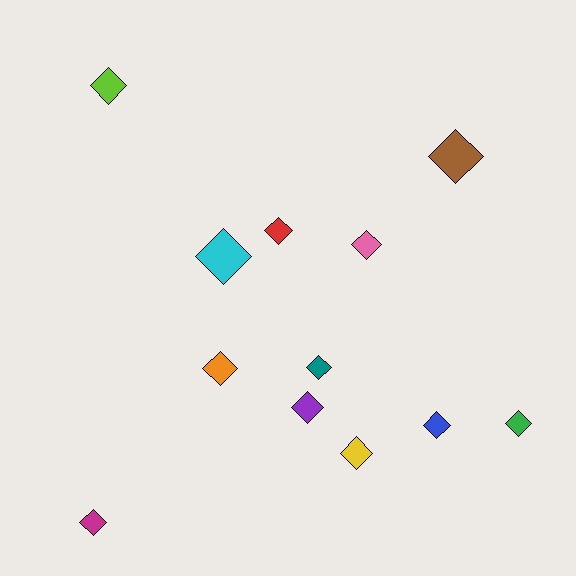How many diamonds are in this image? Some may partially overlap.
There are 12 diamonds.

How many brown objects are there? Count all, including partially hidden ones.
There is 1 brown object.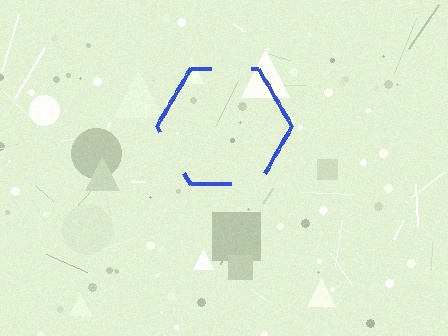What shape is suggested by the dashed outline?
The dashed outline suggests a hexagon.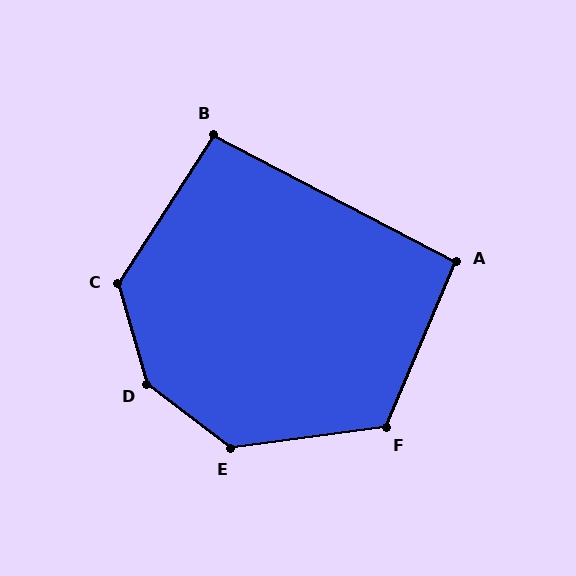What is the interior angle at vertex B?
Approximately 95 degrees (obtuse).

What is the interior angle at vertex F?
Approximately 121 degrees (obtuse).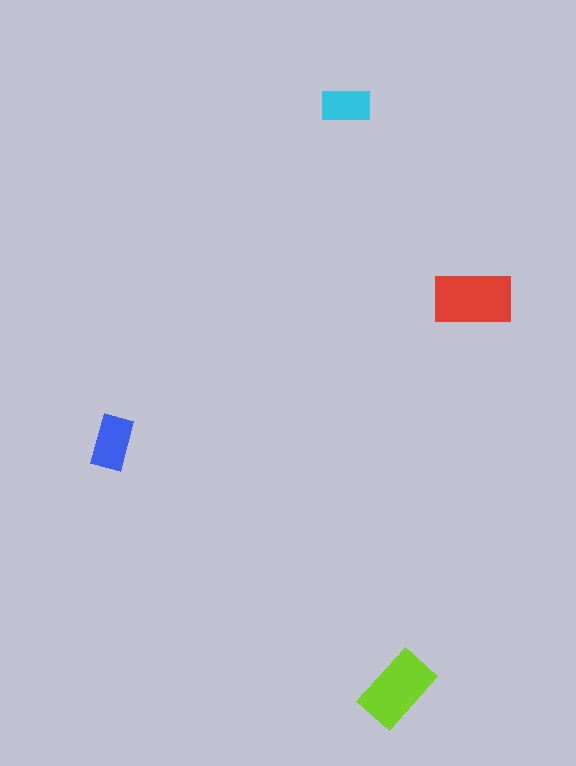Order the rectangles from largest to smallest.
the red one, the lime one, the blue one, the cyan one.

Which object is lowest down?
The lime rectangle is bottommost.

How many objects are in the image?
There are 4 objects in the image.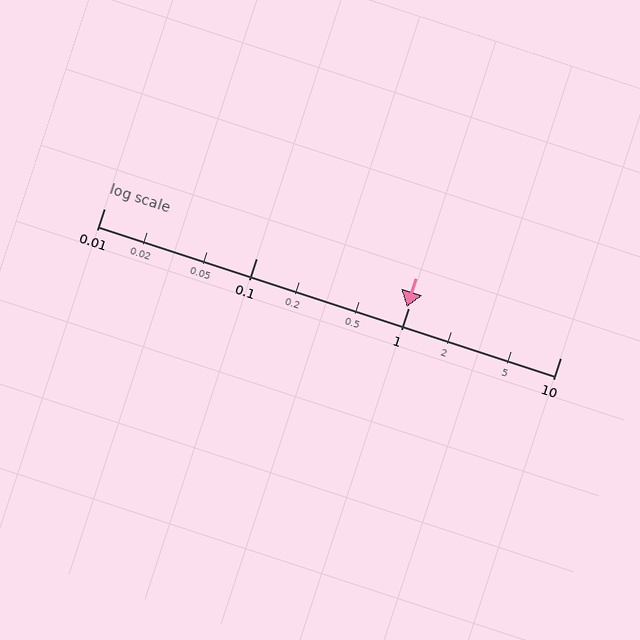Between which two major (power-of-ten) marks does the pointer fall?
The pointer is between 0.1 and 1.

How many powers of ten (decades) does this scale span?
The scale spans 3 decades, from 0.01 to 10.